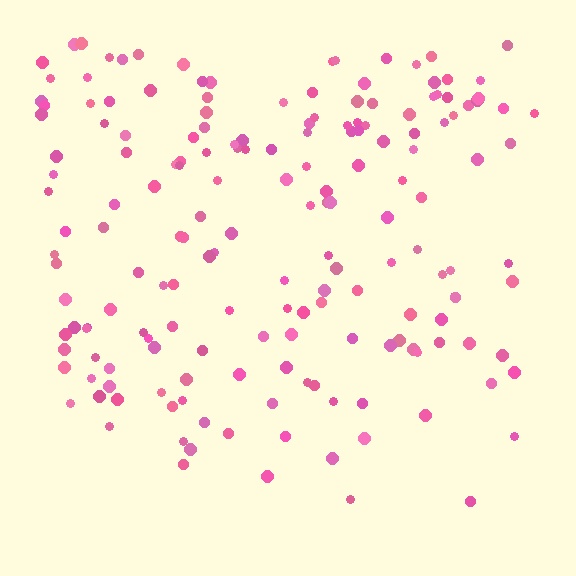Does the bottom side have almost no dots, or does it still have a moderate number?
Still a moderate number, just noticeably fewer than the top.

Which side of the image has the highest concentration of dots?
The top.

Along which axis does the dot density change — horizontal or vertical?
Vertical.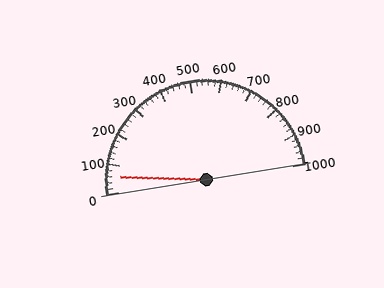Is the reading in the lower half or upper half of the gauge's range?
The reading is in the lower half of the range (0 to 1000).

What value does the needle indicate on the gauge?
The needle indicates approximately 60.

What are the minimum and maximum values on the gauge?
The gauge ranges from 0 to 1000.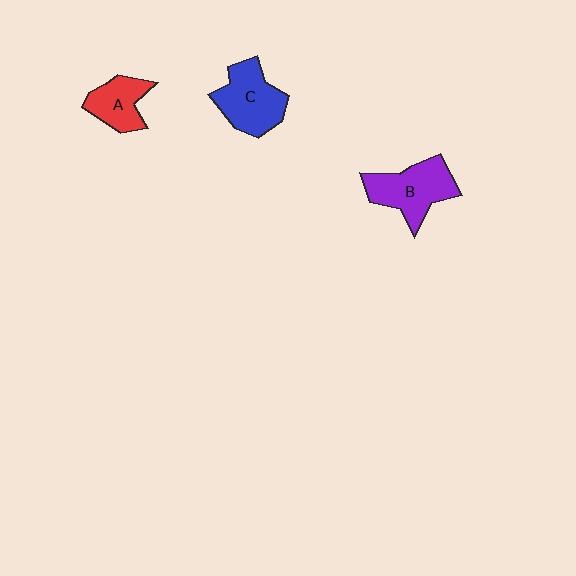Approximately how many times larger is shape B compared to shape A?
Approximately 1.5 times.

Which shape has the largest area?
Shape B (purple).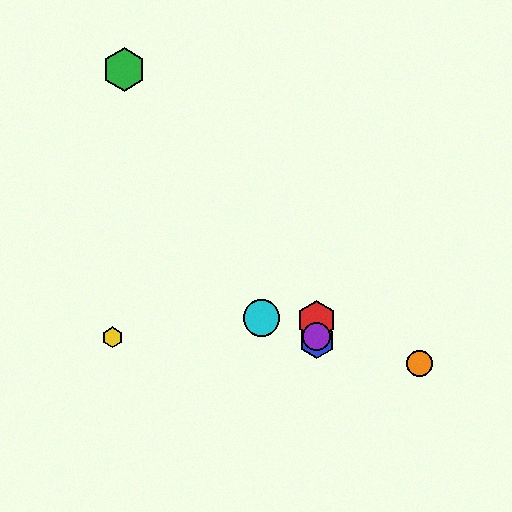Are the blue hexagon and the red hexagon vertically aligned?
Yes, both are at x≈317.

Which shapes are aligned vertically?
The red hexagon, the blue hexagon, the purple circle are aligned vertically.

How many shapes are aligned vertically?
3 shapes (the red hexagon, the blue hexagon, the purple circle) are aligned vertically.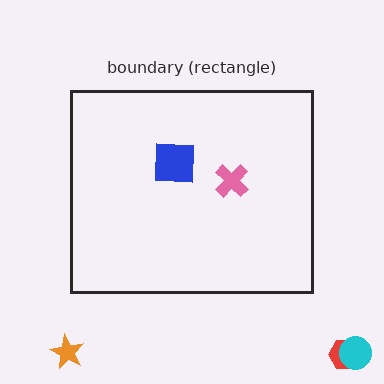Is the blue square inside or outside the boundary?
Inside.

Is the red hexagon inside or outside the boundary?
Outside.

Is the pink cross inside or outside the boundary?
Inside.